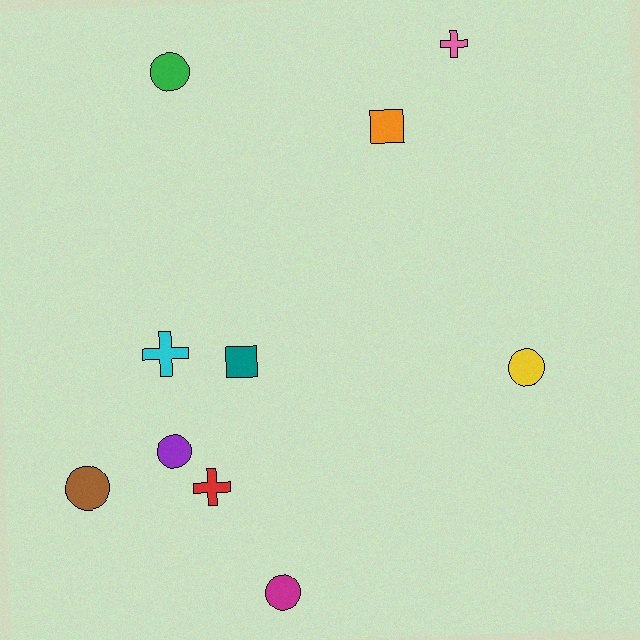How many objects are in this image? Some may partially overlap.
There are 10 objects.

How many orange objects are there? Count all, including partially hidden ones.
There is 1 orange object.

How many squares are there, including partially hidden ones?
There are 2 squares.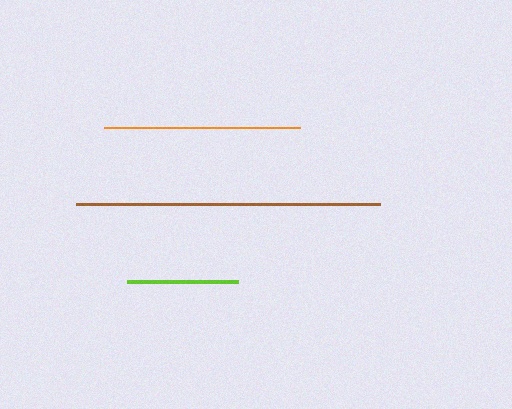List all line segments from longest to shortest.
From longest to shortest: brown, orange, lime.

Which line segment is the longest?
The brown line is the longest at approximately 304 pixels.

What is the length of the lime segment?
The lime segment is approximately 111 pixels long.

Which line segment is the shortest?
The lime line is the shortest at approximately 111 pixels.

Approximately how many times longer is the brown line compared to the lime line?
The brown line is approximately 2.7 times the length of the lime line.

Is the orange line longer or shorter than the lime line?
The orange line is longer than the lime line.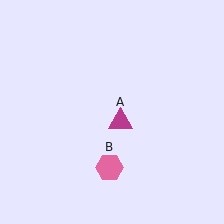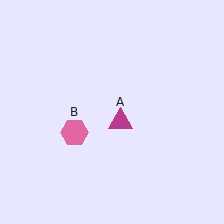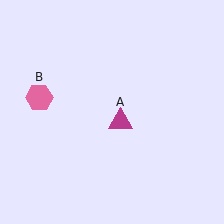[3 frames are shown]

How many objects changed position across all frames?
1 object changed position: pink hexagon (object B).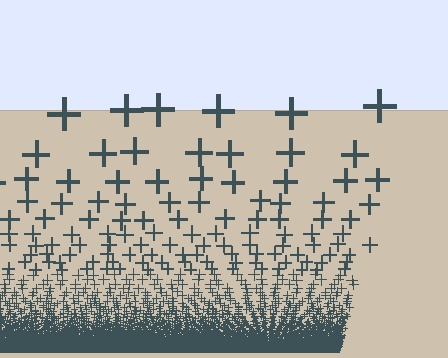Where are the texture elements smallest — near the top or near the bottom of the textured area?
Near the bottom.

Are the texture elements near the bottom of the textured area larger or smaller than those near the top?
Smaller. The gradient is inverted — elements near the bottom are smaller and denser.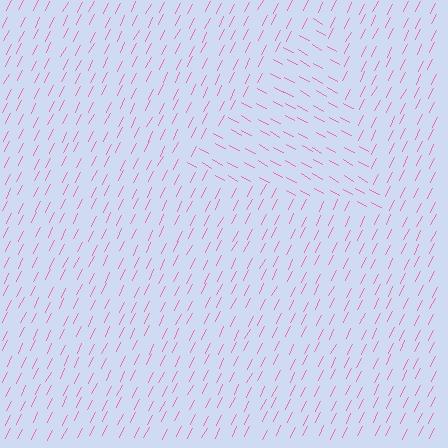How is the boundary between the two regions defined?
The boundary is defined purely by a change in line orientation (approximately 87 degrees difference). All lines are the same color and thickness.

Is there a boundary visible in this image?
Yes, there is a texture boundary formed by a change in line orientation.